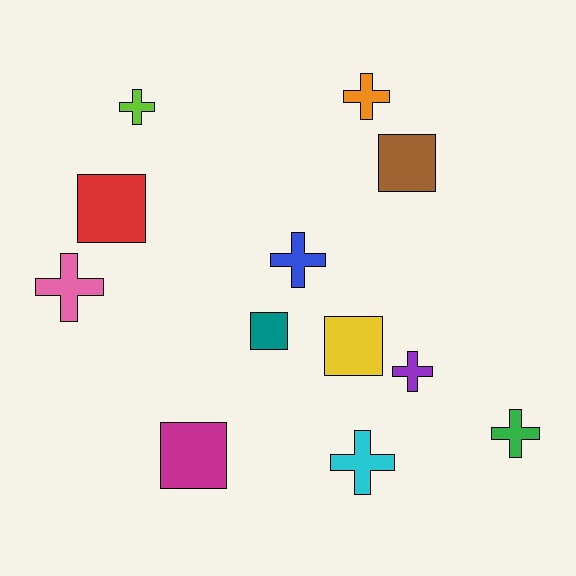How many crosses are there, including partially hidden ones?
There are 7 crosses.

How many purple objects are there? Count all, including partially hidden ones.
There is 1 purple object.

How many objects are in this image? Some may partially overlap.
There are 12 objects.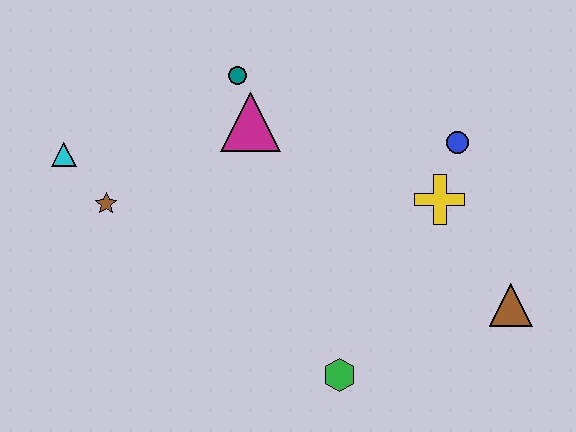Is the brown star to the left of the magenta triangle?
Yes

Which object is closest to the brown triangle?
The yellow cross is closest to the brown triangle.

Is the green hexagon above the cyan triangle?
No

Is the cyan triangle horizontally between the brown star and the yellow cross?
No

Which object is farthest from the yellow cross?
The cyan triangle is farthest from the yellow cross.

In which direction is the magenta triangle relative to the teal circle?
The magenta triangle is below the teal circle.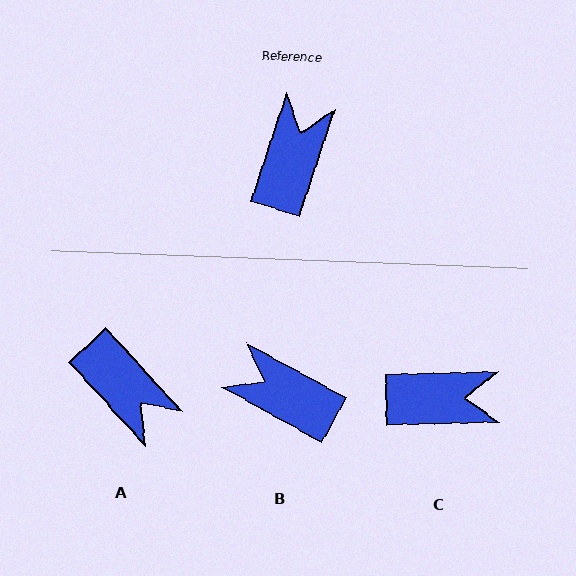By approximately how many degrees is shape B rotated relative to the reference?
Approximately 79 degrees counter-clockwise.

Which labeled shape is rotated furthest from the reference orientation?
A, about 119 degrees away.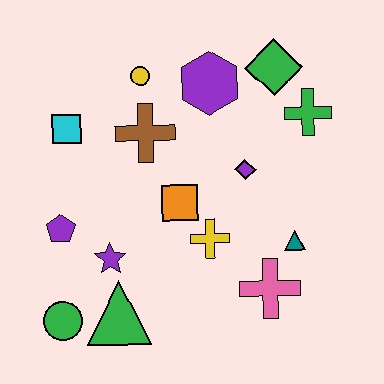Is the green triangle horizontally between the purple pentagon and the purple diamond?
Yes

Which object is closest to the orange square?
The yellow cross is closest to the orange square.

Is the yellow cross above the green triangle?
Yes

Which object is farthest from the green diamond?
The green circle is farthest from the green diamond.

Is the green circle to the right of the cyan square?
No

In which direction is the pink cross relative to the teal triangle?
The pink cross is below the teal triangle.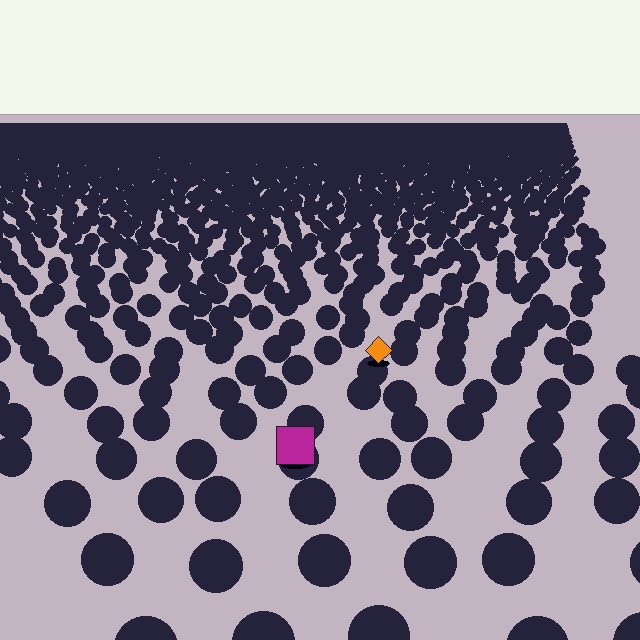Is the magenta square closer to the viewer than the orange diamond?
Yes. The magenta square is closer — you can tell from the texture gradient: the ground texture is coarser near it.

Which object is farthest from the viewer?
The orange diamond is farthest from the viewer. It appears smaller and the ground texture around it is denser.